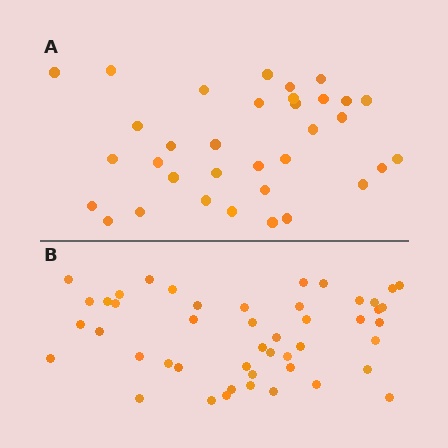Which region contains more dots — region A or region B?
Region B (the bottom region) has more dots.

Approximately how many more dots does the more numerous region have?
Region B has approximately 15 more dots than region A.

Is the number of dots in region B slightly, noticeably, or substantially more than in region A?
Region B has noticeably more, but not dramatically so. The ratio is roughly 1.4 to 1.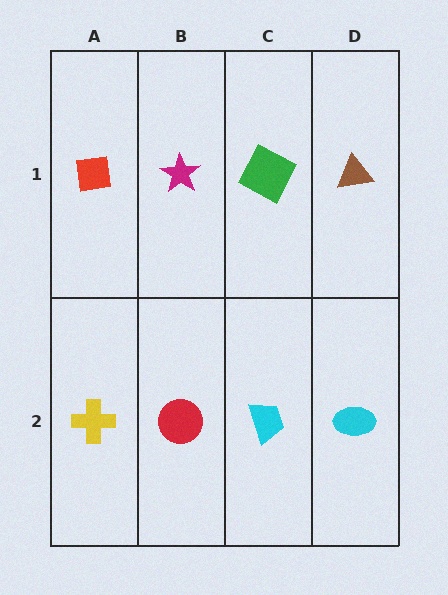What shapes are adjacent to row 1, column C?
A cyan trapezoid (row 2, column C), a magenta star (row 1, column B), a brown triangle (row 1, column D).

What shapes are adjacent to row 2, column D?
A brown triangle (row 1, column D), a cyan trapezoid (row 2, column C).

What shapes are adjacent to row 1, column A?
A yellow cross (row 2, column A), a magenta star (row 1, column B).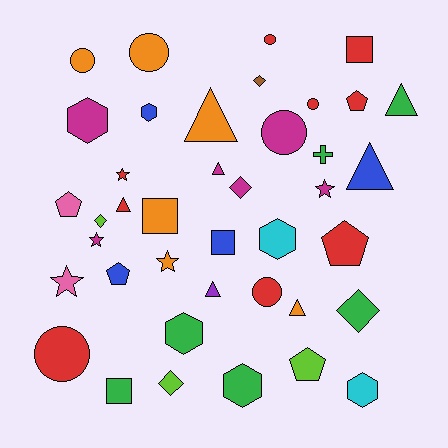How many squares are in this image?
There are 4 squares.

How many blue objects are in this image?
There are 4 blue objects.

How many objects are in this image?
There are 40 objects.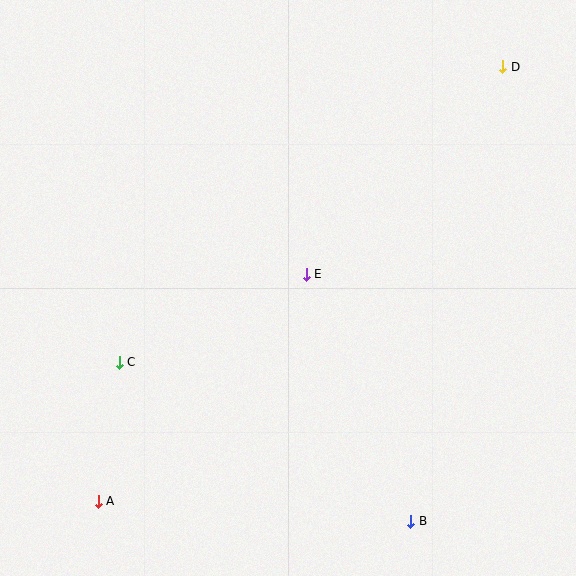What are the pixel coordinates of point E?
Point E is at (306, 274).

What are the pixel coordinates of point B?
Point B is at (411, 521).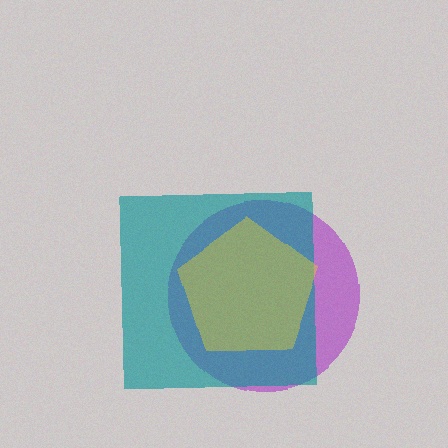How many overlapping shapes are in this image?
There are 3 overlapping shapes in the image.